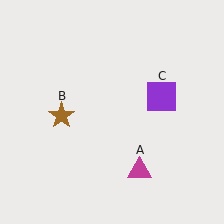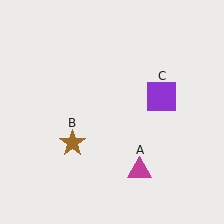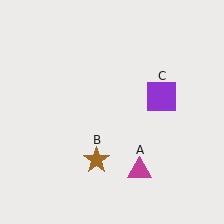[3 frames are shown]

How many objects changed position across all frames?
1 object changed position: brown star (object B).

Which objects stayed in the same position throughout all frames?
Magenta triangle (object A) and purple square (object C) remained stationary.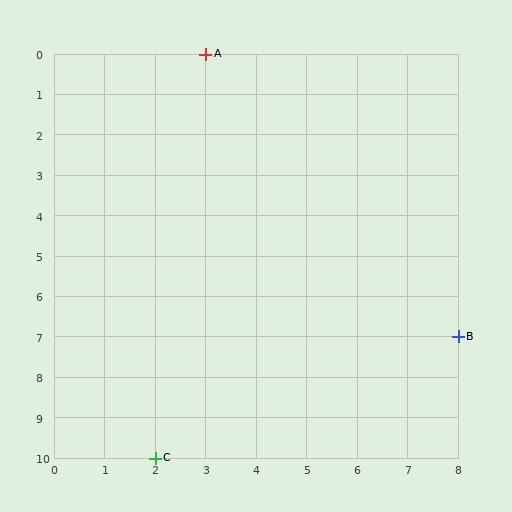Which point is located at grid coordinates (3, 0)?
Point A is at (3, 0).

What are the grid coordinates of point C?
Point C is at grid coordinates (2, 10).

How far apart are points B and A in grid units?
Points B and A are 5 columns and 7 rows apart (about 8.6 grid units diagonally).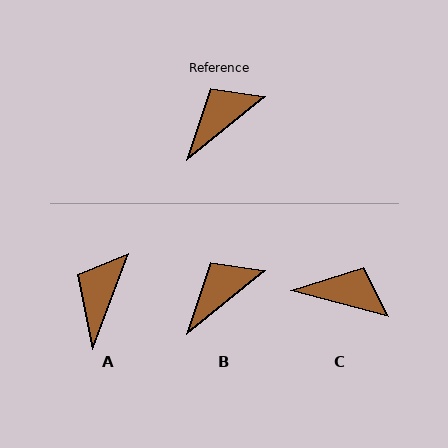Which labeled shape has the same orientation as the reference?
B.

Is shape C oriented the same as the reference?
No, it is off by about 54 degrees.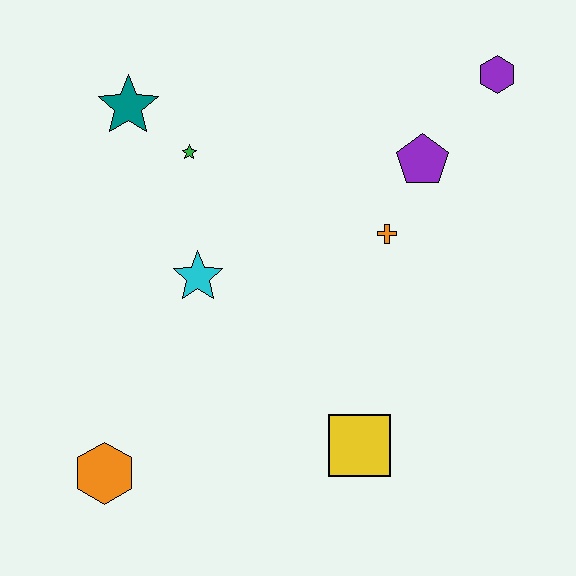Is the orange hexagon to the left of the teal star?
Yes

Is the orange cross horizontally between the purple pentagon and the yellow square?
Yes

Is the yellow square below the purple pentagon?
Yes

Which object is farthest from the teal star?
The yellow square is farthest from the teal star.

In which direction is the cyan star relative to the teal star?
The cyan star is below the teal star.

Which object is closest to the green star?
The teal star is closest to the green star.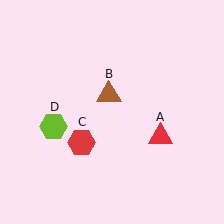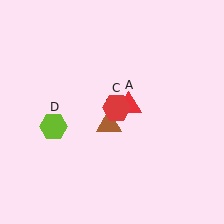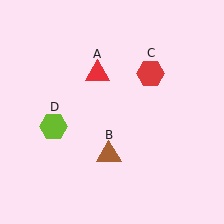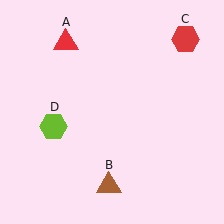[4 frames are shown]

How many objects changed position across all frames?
3 objects changed position: red triangle (object A), brown triangle (object B), red hexagon (object C).